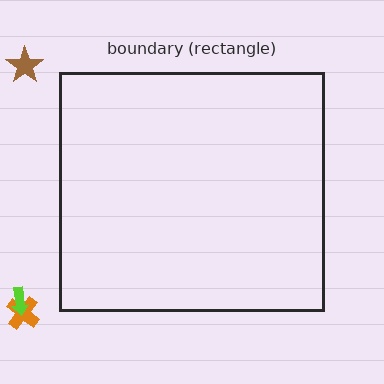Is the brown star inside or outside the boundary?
Outside.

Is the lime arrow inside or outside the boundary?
Outside.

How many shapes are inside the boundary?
0 inside, 3 outside.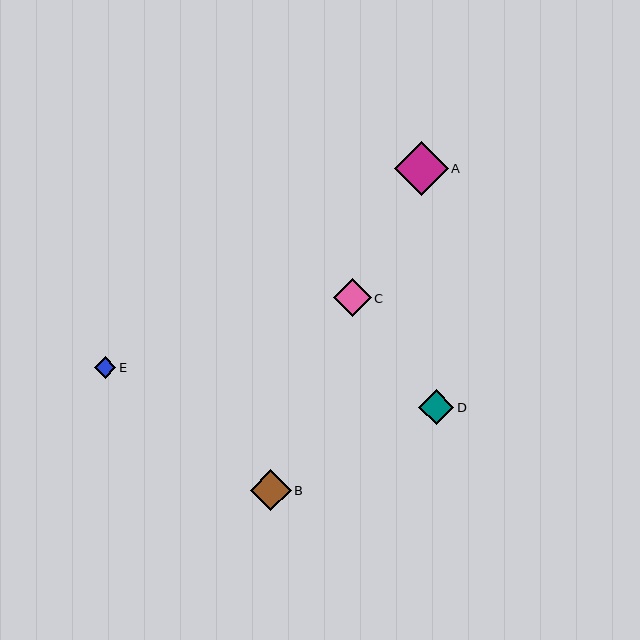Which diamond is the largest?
Diamond A is the largest with a size of approximately 54 pixels.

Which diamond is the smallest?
Diamond E is the smallest with a size of approximately 21 pixels.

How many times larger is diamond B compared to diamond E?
Diamond B is approximately 1.9 times the size of diamond E.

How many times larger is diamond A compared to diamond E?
Diamond A is approximately 2.5 times the size of diamond E.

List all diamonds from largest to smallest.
From largest to smallest: A, B, C, D, E.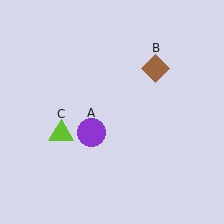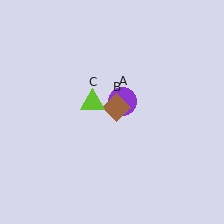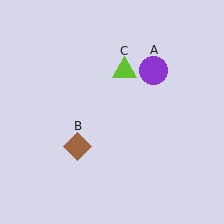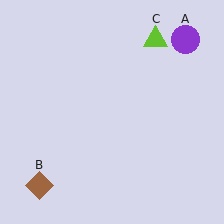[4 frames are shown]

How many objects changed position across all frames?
3 objects changed position: purple circle (object A), brown diamond (object B), lime triangle (object C).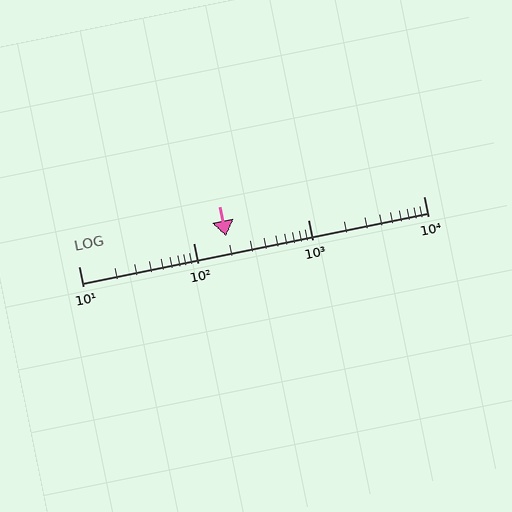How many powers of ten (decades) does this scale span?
The scale spans 3 decades, from 10 to 10000.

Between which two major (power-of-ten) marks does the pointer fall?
The pointer is between 100 and 1000.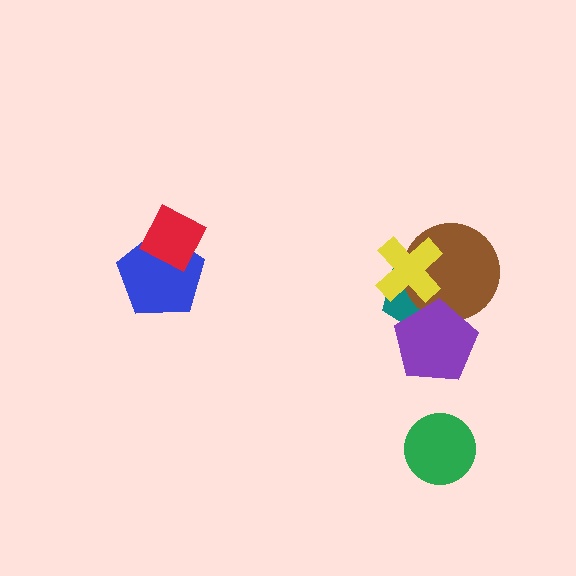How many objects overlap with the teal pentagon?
3 objects overlap with the teal pentagon.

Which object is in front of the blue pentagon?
The red diamond is in front of the blue pentagon.